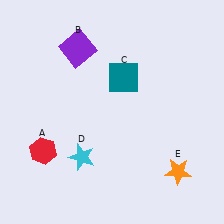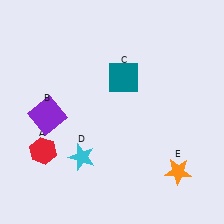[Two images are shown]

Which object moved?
The purple square (B) moved down.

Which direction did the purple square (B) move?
The purple square (B) moved down.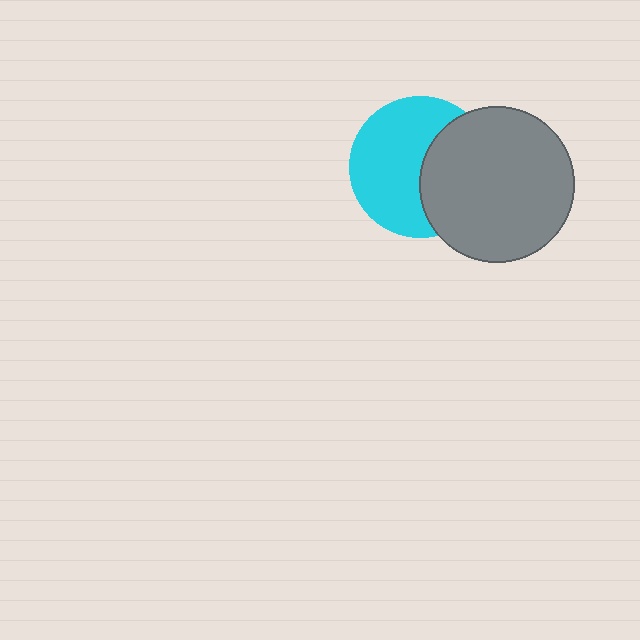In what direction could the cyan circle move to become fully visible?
The cyan circle could move left. That would shift it out from behind the gray circle entirely.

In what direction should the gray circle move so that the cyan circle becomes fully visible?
The gray circle should move right. That is the shortest direction to clear the overlap and leave the cyan circle fully visible.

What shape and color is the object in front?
The object in front is a gray circle.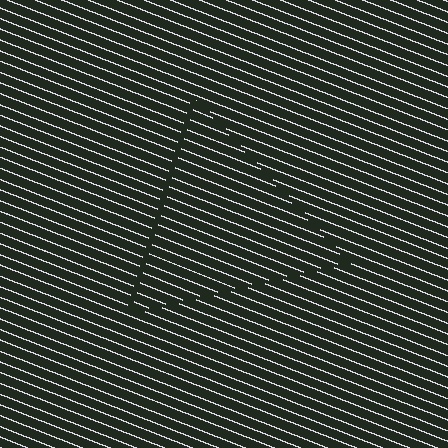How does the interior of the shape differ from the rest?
The interior of the shape contains the same grating, shifted by half a period — the contour is defined by the phase discontinuity where line-ends from the inner and outer gratings abut.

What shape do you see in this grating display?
An illusory triangle. The interior of the shape contains the same grating, shifted by half a period — the contour is defined by the phase discontinuity where line-ends from the inner and outer gratings abut.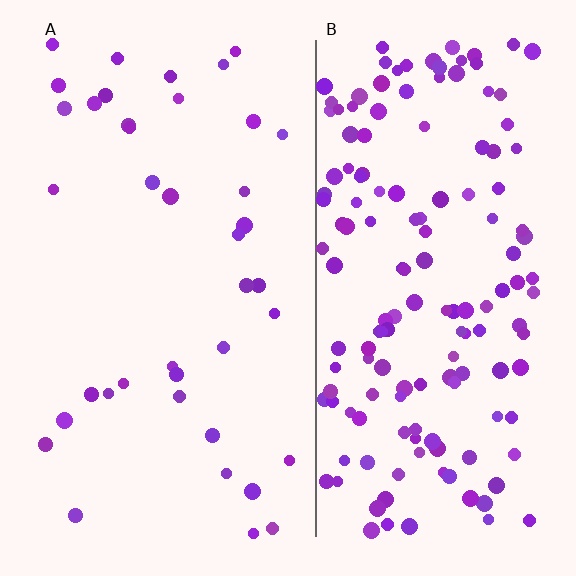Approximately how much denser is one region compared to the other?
Approximately 4.1× — region B over region A.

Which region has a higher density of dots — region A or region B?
B (the right).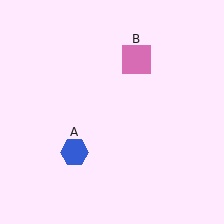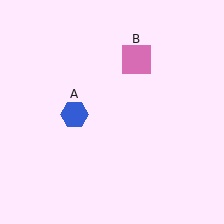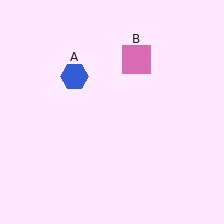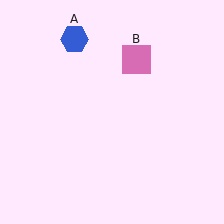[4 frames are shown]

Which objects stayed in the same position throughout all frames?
Pink square (object B) remained stationary.